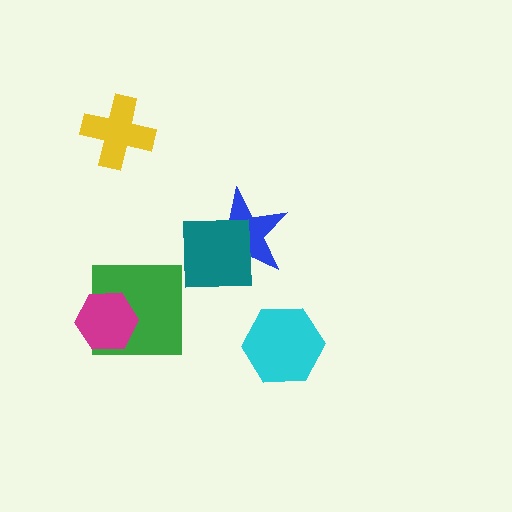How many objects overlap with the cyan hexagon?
0 objects overlap with the cyan hexagon.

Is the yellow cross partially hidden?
No, no other shape covers it.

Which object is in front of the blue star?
The teal square is in front of the blue star.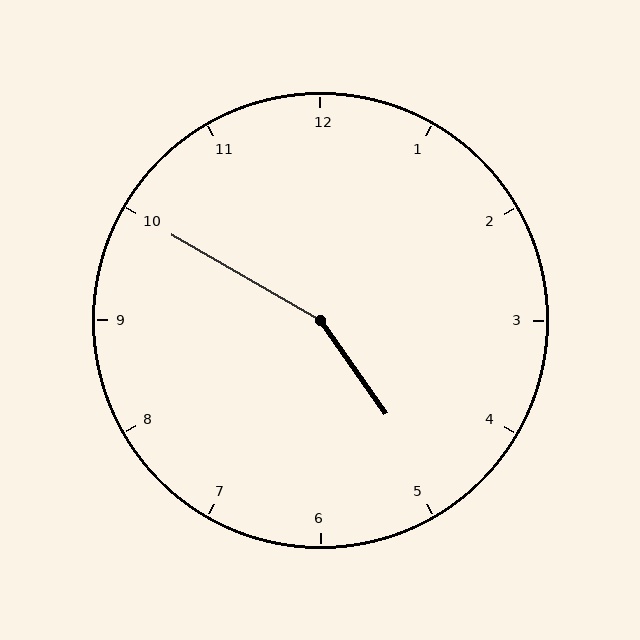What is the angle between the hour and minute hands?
Approximately 155 degrees.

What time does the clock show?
4:50.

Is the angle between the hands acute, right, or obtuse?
It is obtuse.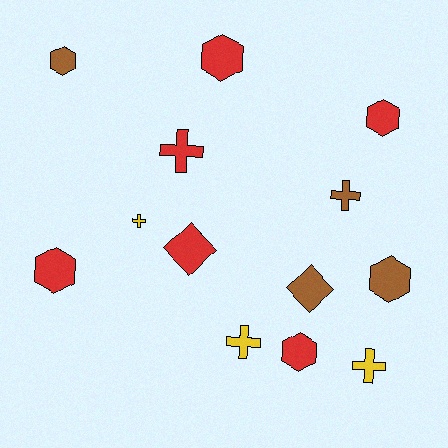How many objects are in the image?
There are 13 objects.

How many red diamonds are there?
There is 1 red diamond.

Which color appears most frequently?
Red, with 6 objects.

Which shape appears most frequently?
Hexagon, with 6 objects.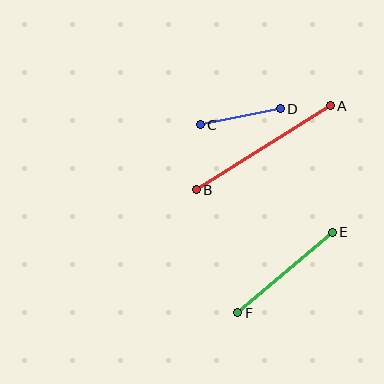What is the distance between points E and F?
The distance is approximately 124 pixels.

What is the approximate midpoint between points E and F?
The midpoint is at approximately (285, 272) pixels.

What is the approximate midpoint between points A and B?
The midpoint is at approximately (263, 148) pixels.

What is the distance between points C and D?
The distance is approximately 82 pixels.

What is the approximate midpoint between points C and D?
The midpoint is at approximately (240, 117) pixels.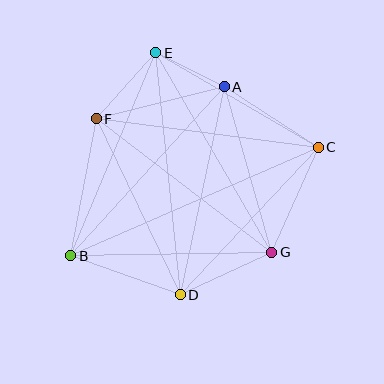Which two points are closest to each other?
Points A and E are closest to each other.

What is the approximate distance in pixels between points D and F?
The distance between D and F is approximately 195 pixels.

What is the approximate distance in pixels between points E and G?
The distance between E and G is approximately 231 pixels.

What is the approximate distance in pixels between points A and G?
The distance between A and G is approximately 172 pixels.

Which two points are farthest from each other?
Points B and C are farthest from each other.